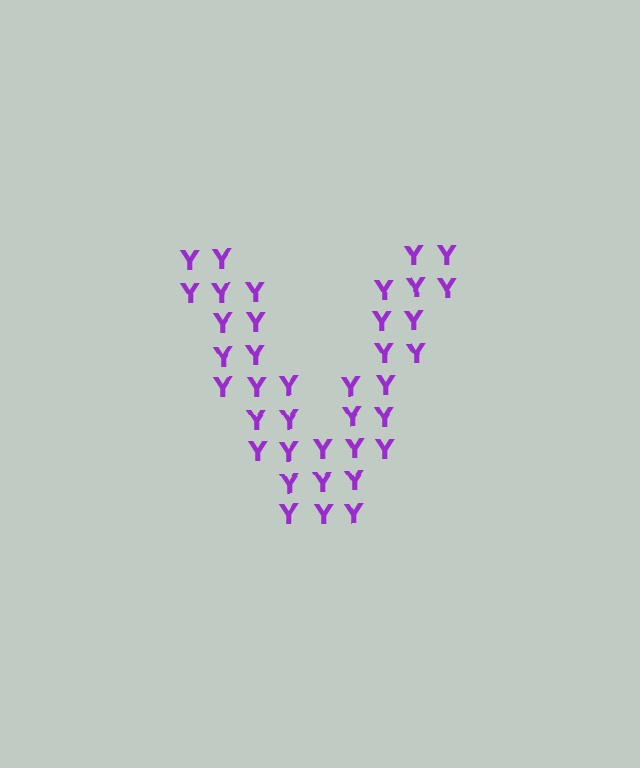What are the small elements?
The small elements are letter Y's.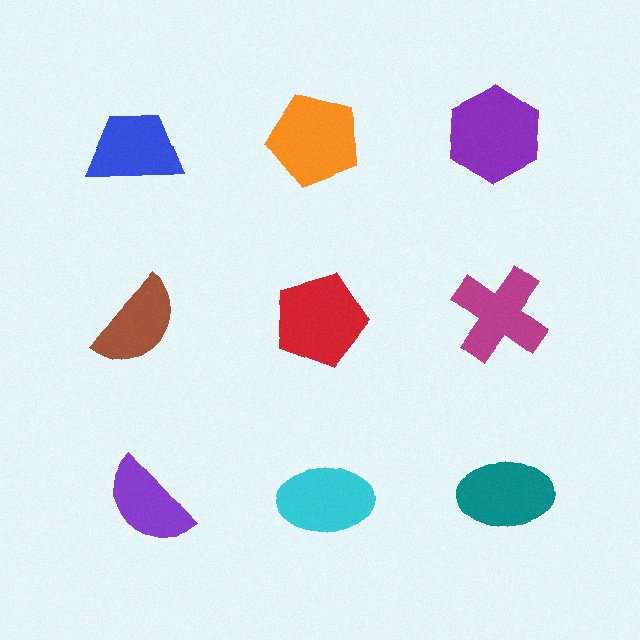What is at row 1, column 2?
An orange pentagon.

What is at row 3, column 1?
A purple semicircle.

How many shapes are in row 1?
3 shapes.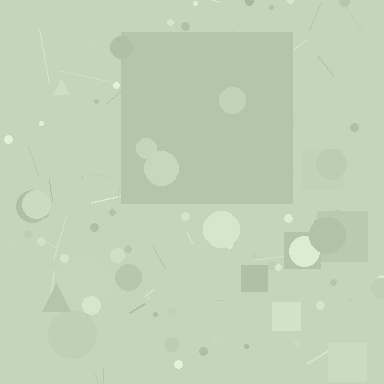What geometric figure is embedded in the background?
A square is embedded in the background.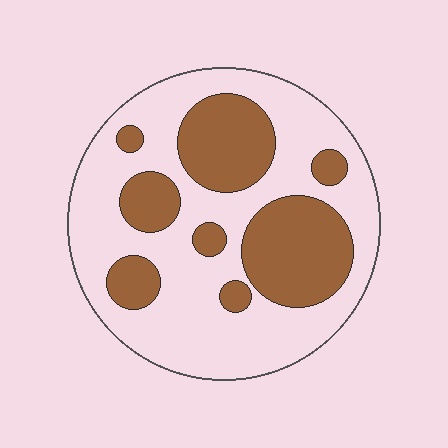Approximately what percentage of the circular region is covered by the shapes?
Approximately 35%.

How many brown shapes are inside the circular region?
8.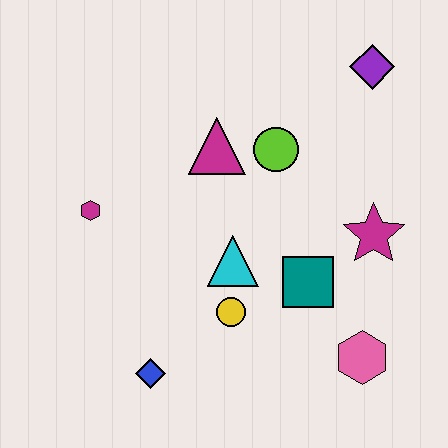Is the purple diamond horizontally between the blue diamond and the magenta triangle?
No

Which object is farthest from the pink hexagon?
The magenta hexagon is farthest from the pink hexagon.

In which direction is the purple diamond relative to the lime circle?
The purple diamond is to the right of the lime circle.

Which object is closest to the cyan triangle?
The yellow circle is closest to the cyan triangle.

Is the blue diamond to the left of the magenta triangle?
Yes